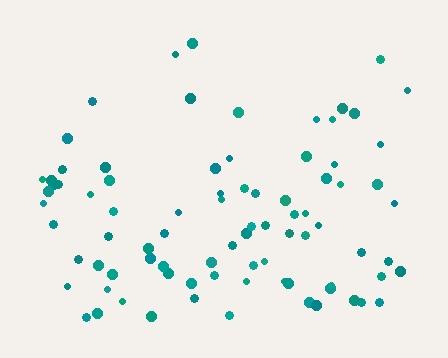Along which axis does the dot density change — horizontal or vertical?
Vertical.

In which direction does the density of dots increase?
From top to bottom, with the bottom side densest.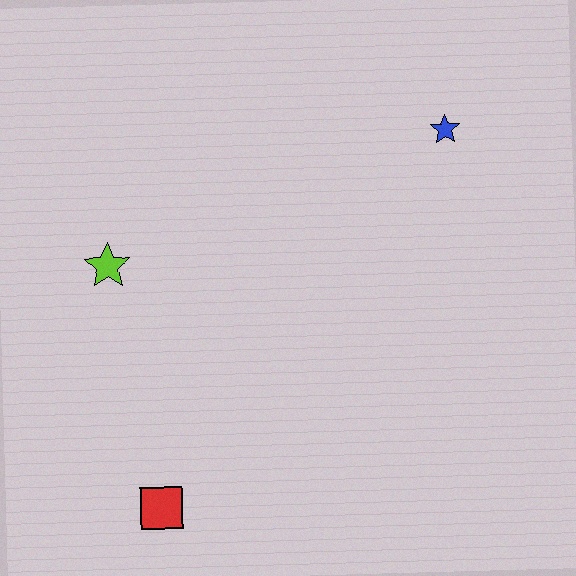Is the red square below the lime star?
Yes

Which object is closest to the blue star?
The lime star is closest to the blue star.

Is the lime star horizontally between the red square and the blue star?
No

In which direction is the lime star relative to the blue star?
The lime star is to the left of the blue star.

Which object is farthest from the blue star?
The red square is farthest from the blue star.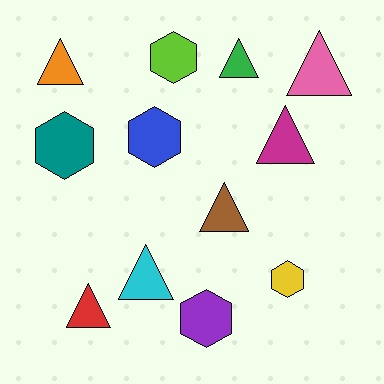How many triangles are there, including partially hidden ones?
There are 7 triangles.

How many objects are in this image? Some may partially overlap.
There are 12 objects.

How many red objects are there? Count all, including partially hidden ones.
There is 1 red object.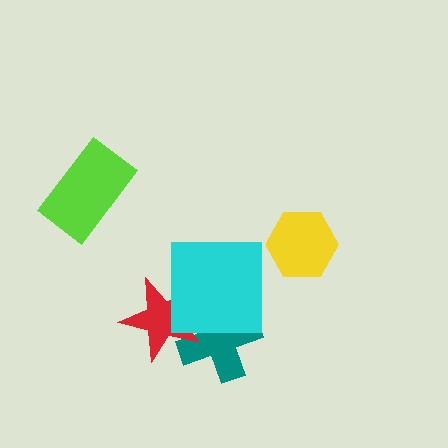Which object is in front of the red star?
The cyan square is in front of the red star.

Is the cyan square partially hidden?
No, no other shape covers it.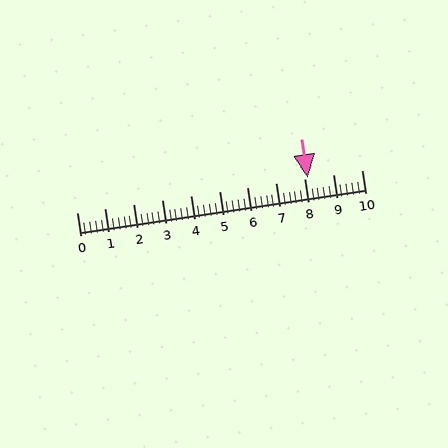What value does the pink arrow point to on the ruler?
The pink arrow points to approximately 8.1.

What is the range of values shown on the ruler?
The ruler shows values from 0 to 10.